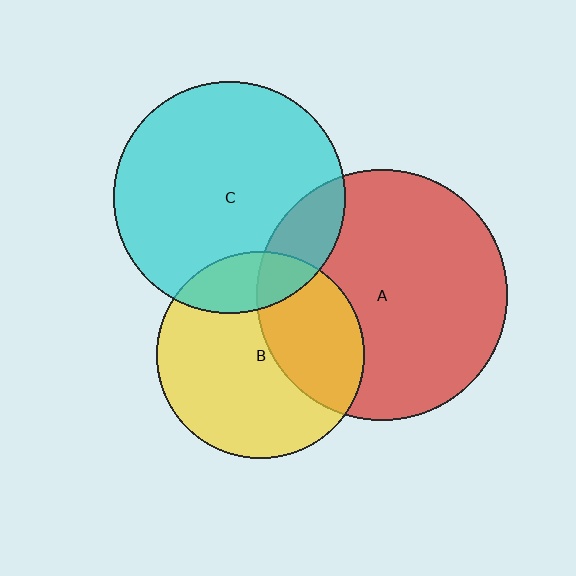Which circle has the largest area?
Circle A (red).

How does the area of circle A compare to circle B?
Approximately 1.5 times.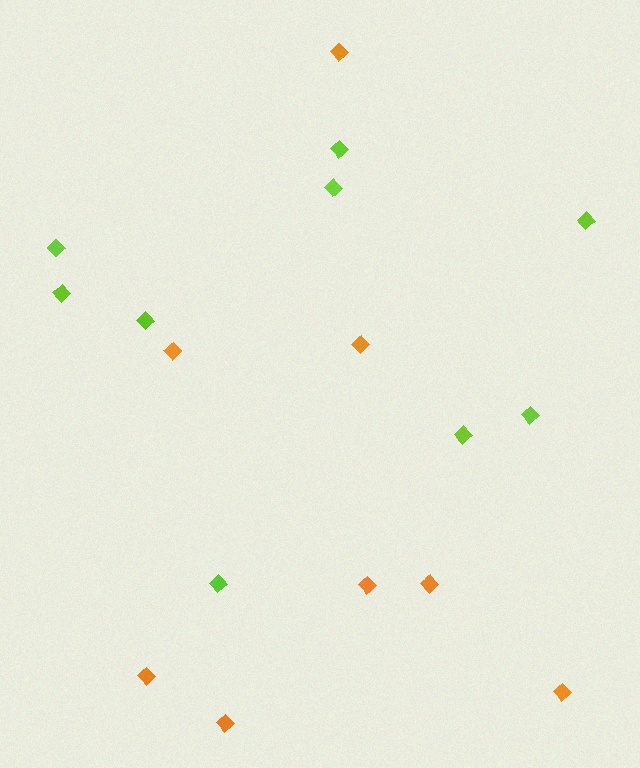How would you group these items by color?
There are 2 groups: one group of lime diamonds (9) and one group of orange diamonds (8).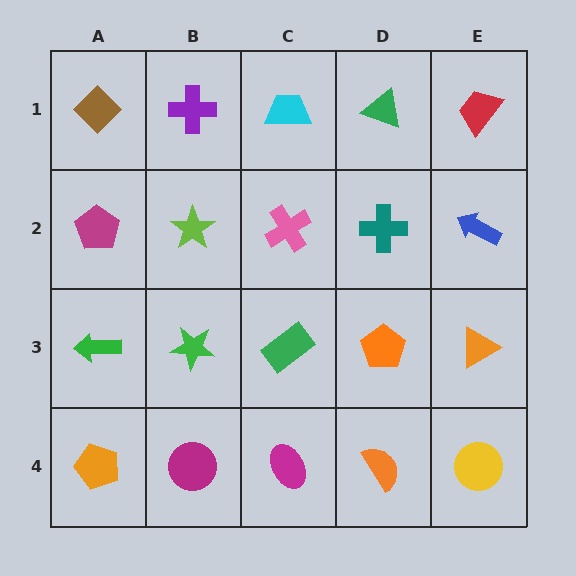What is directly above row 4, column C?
A green rectangle.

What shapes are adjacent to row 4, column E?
An orange triangle (row 3, column E), an orange semicircle (row 4, column D).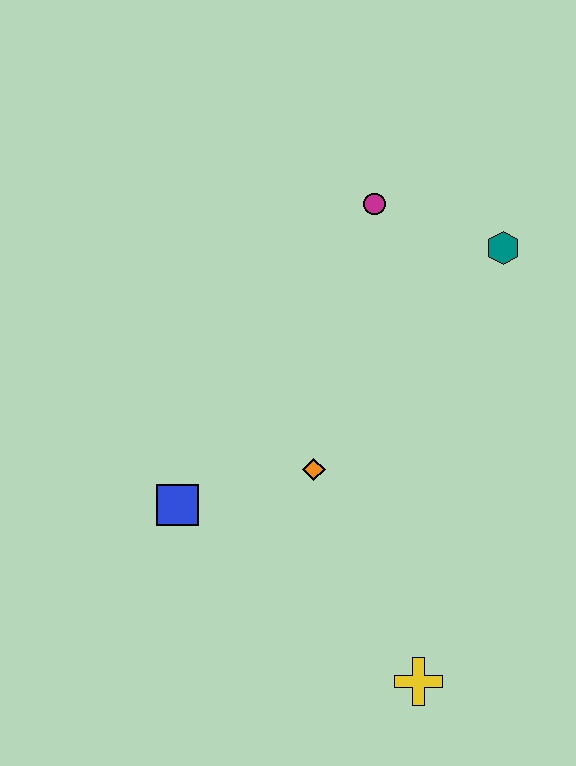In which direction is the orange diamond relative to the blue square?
The orange diamond is to the right of the blue square.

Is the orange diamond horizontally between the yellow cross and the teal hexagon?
No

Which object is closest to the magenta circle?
The teal hexagon is closest to the magenta circle.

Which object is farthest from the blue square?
The teal hexagon is farthest from the blue square.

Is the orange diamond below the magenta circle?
Yes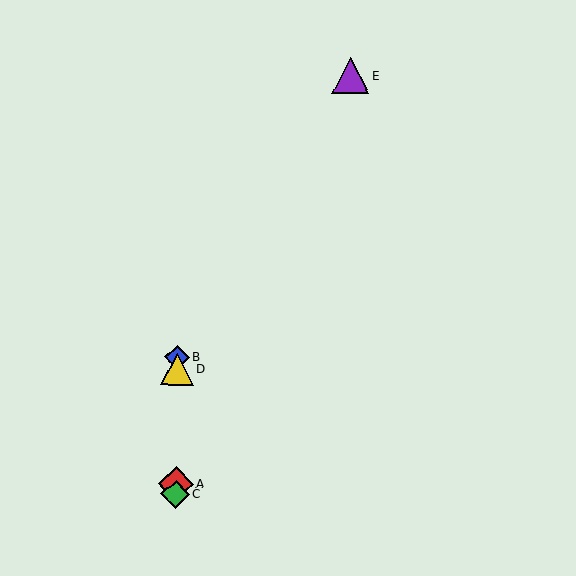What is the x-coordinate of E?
Object E is at x≈351.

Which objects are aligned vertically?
Objects A, B, C, D are aligned vertically.